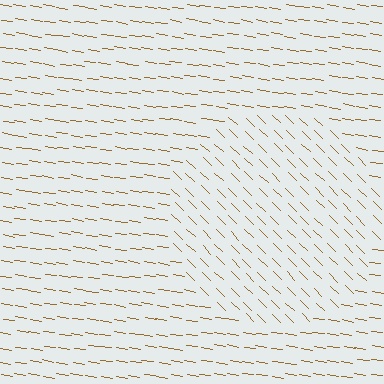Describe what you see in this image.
The image is filled with small brown line segments. A circle region in the image has lines oriented differently from the surrounding lines, creating a visible texture boundary.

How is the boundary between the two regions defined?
The boundary is defined purely by a change in line orientation (approximately 36 degrees difference). All lines are the same color and thickness.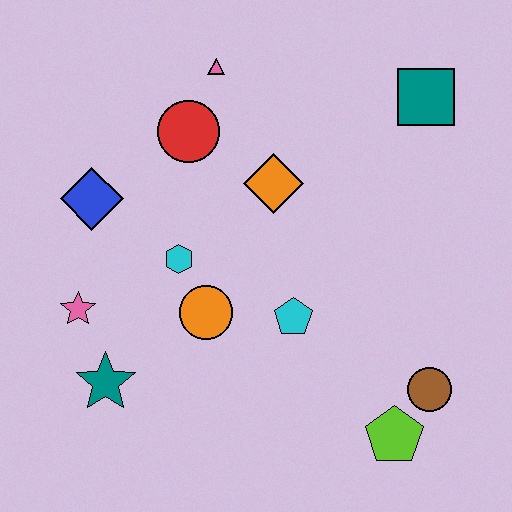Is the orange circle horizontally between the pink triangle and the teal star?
Yes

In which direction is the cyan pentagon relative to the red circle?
The cyan pentagon is below the red circle.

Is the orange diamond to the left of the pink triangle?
No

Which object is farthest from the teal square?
The teal star is farthest from the teal square.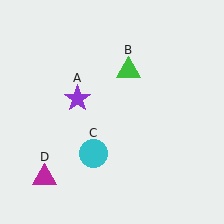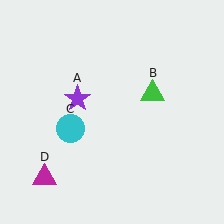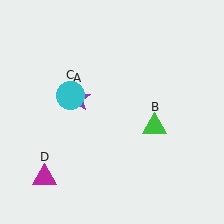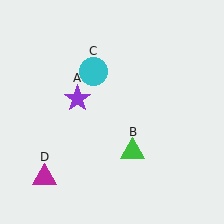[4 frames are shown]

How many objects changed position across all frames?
2 objects changed position: green triangle (object B), cyan circle (object C).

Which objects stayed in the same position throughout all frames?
Purple star (object A) and magenta triangle (object D) remained stationary.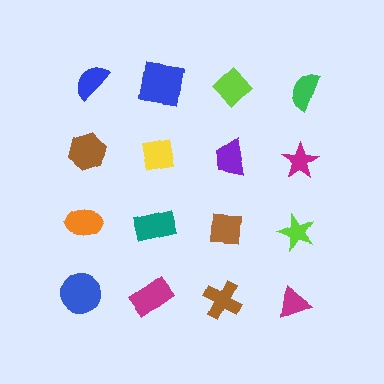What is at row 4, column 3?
A brown cross.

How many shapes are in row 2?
4 shapes.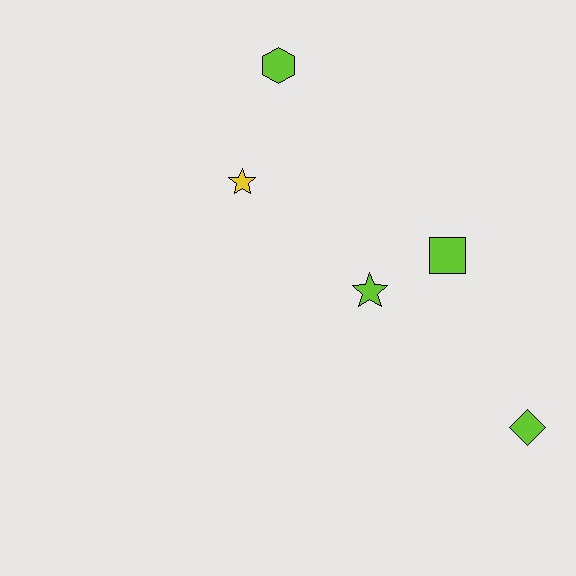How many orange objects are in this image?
There are no orange objects.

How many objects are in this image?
There are 5 objects.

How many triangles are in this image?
There are no triangles.